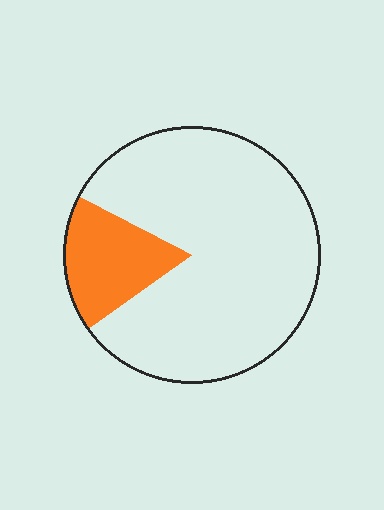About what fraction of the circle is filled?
About one sixth (1/6).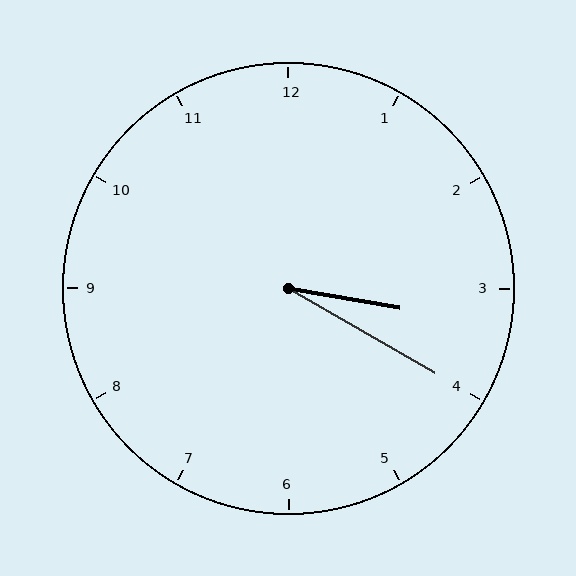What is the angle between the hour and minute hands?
Approximately 20 degrees.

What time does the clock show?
3:20.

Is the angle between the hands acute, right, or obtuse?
It is acute.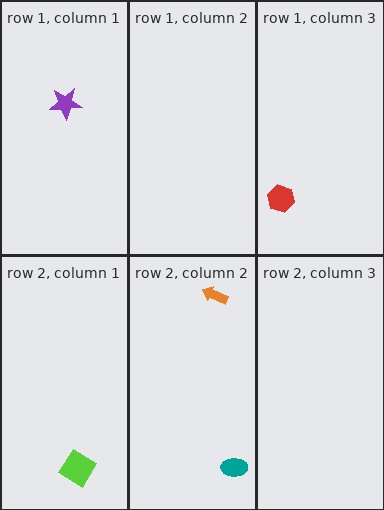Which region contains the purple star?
The row 1, column 1 region.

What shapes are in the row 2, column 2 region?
The teal ellipse, the orange arrow.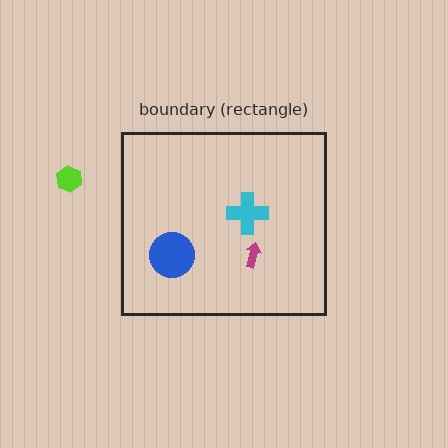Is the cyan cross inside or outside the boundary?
Inside.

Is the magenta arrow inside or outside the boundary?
Inside.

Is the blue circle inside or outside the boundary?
Inside.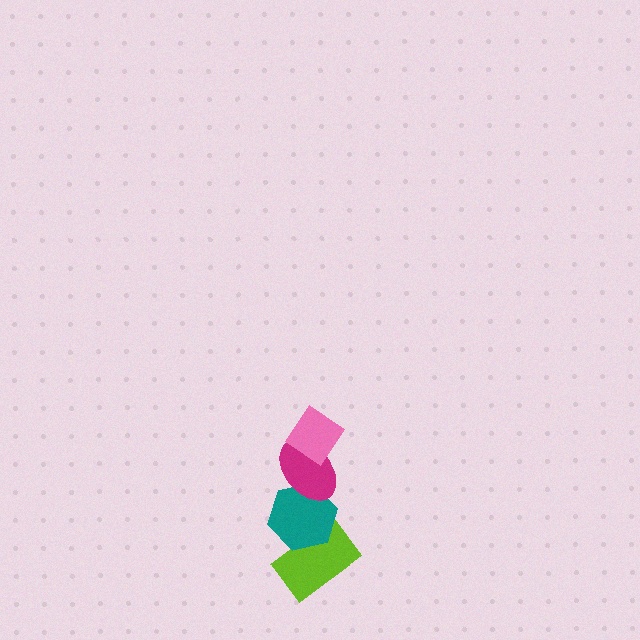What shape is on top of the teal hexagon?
The magenta ellipse is on top of the teal hexagon.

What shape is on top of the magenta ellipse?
The pink diamond is on top of the magenta ellipse.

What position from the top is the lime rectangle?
The lime rectangle is 4th from the top.